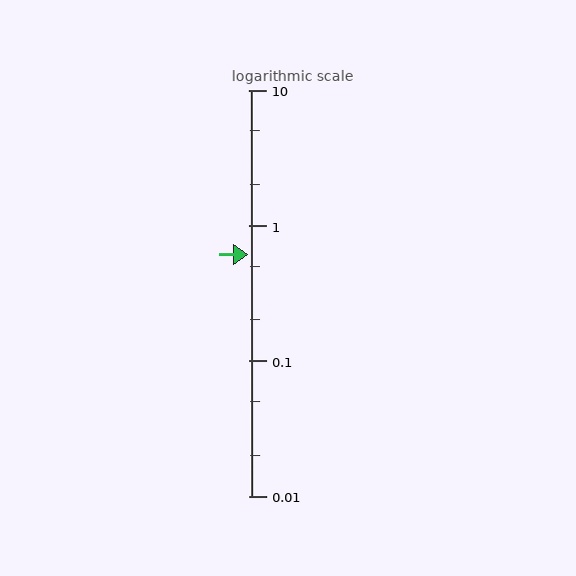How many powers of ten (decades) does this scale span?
The scale spans 3 decades, from 0.01 to 10.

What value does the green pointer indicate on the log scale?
The pointer indicates approximately 0.61.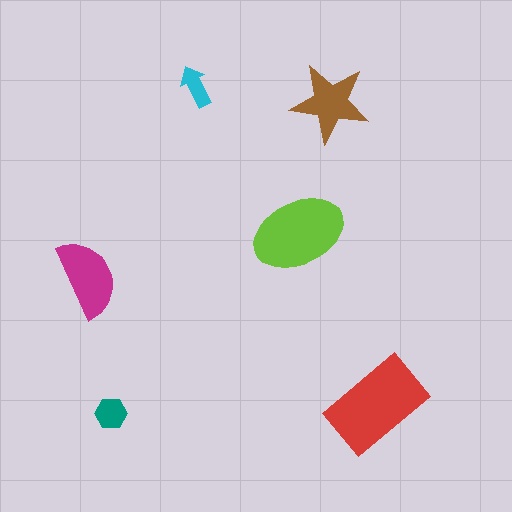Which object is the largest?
The red rectangle.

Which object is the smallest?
The cyan arrow.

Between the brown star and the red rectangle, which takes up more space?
The red rectangle.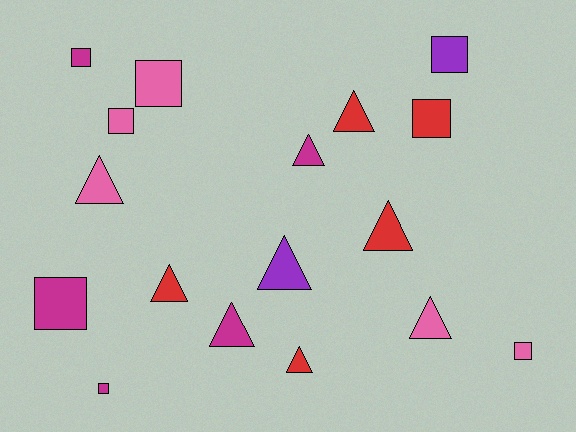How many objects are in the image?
There are 17 objects.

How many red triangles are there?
There are 4 red triangles.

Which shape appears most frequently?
Triangle, with 9 objects.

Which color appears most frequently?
Pink, with 5 objects.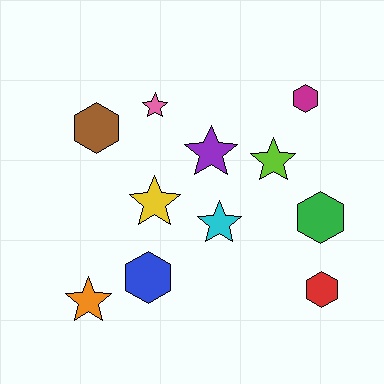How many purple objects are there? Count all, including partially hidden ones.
There is 1 purple object.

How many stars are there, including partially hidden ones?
There are 6 stars.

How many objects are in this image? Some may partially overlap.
There are 11 objects.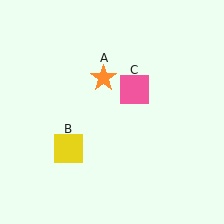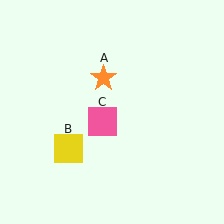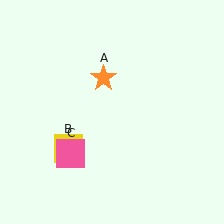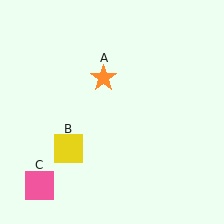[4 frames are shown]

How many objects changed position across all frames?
1 object changed position: pink square (object C).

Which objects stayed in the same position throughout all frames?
Orange star (object A) and yellow square (object B) remained stationary.